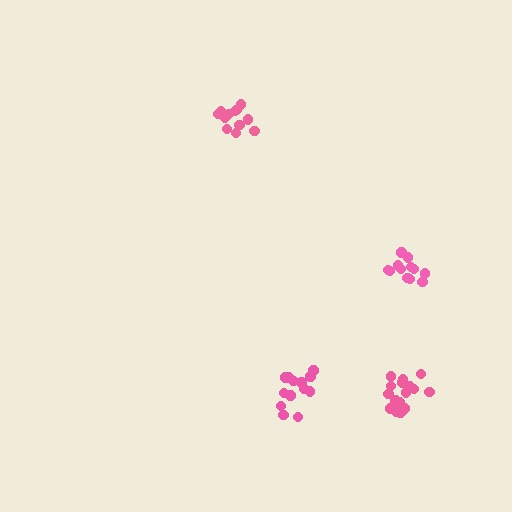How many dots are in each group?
Group 1: 12 dots, Group 2: 13 dots, Group 3: 12 dots, Group 4: 16 dots (53 total).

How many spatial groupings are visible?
There are 4 spatial groupings.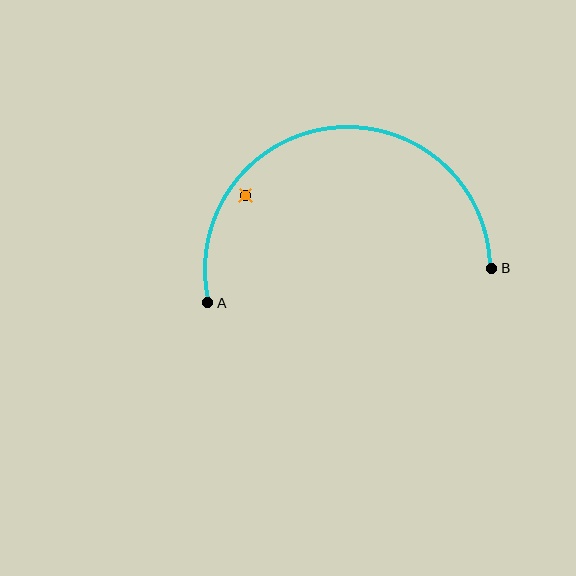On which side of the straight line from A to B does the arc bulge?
The arc bulges above the straight line connecting A and B.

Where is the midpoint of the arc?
The arc midpoint is the point on the curve farthest from the straight line joining A and B. It sits above that line.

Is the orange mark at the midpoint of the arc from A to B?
No — the orange mark does not lie on the arc at all. It sits slightly inside the curve.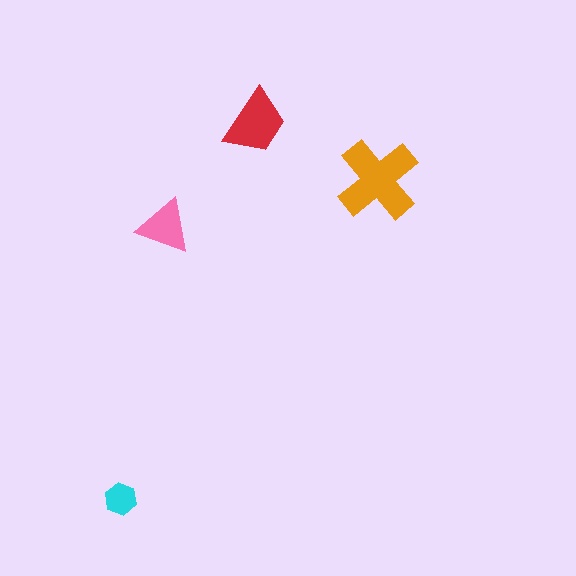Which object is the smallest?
The cyan hexagon.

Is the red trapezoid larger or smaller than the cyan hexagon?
Larger.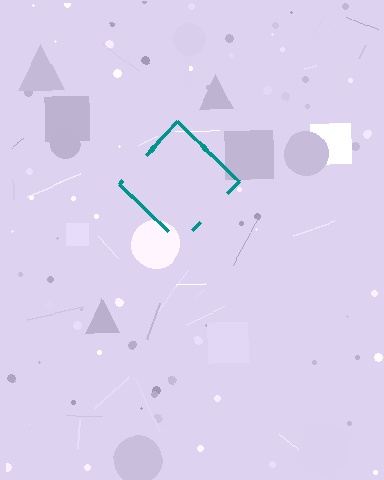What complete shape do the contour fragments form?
The contour fragments form a diamond.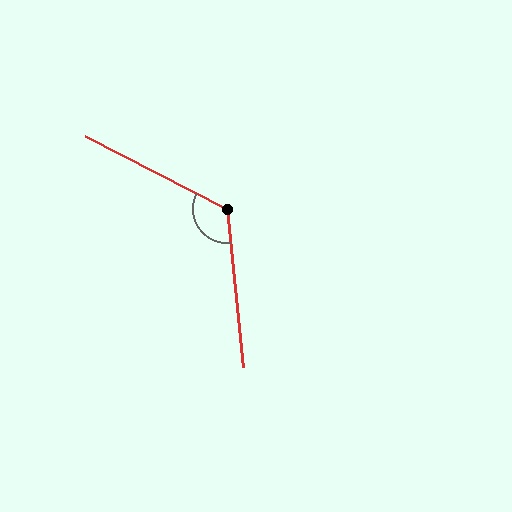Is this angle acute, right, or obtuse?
It is obtuse.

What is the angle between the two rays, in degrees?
Approximately 123 degrees.